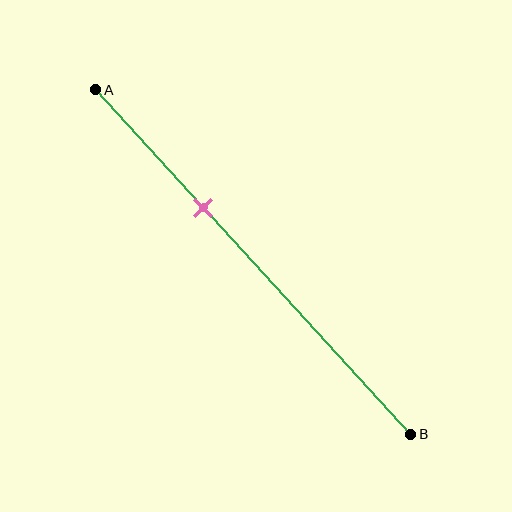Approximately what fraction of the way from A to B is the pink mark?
The pink mark is approximately 35% of the way from A to B.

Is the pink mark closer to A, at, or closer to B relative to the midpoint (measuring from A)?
The pink mark is closer to point A than the midpoint of segment AB.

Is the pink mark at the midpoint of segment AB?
No, the mark is at about 35% from A, not at the 50% midpoint.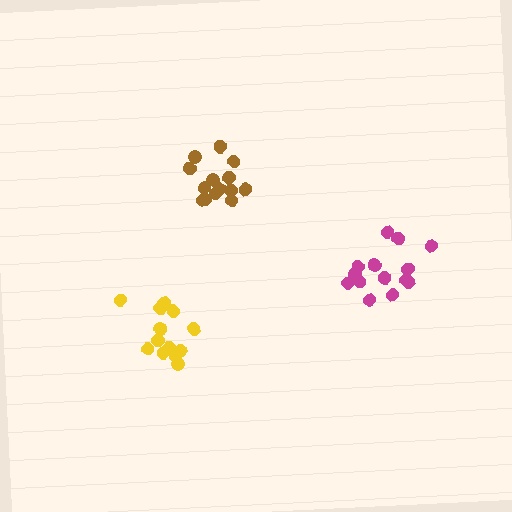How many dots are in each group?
Group 1: 14 dots, Group 2: 14 dots, Group 3: 13 dots (41 total).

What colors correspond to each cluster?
The clusters are colored: brown, magenta, yellow.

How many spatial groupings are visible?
There are 3 spatial groupings.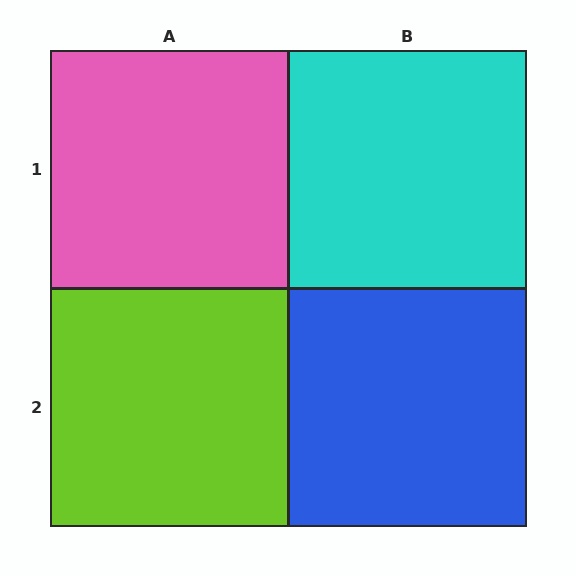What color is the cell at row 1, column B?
Cyan.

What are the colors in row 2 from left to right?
Lime, blue.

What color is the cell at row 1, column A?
Pink.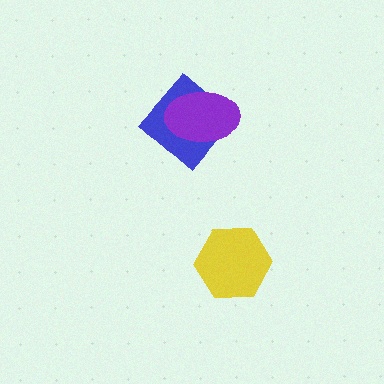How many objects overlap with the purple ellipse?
1 object overlaps with the purple ellipse.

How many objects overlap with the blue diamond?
1 object overlaps with the blue diamond.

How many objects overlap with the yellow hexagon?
0 objects overlap with the yellow hexagon.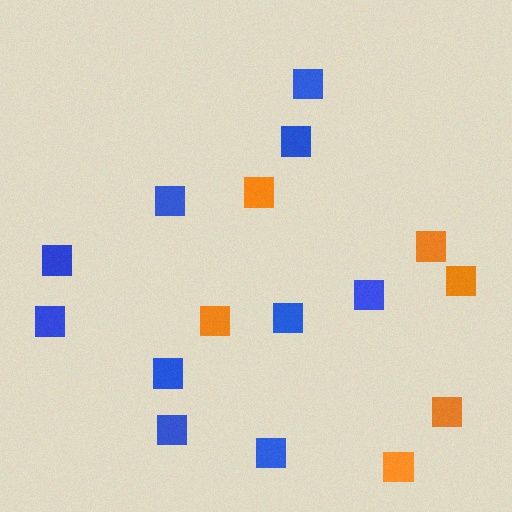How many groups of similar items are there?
There are 2 groups: one group of orange squares (6) and one group of blue squares (10).